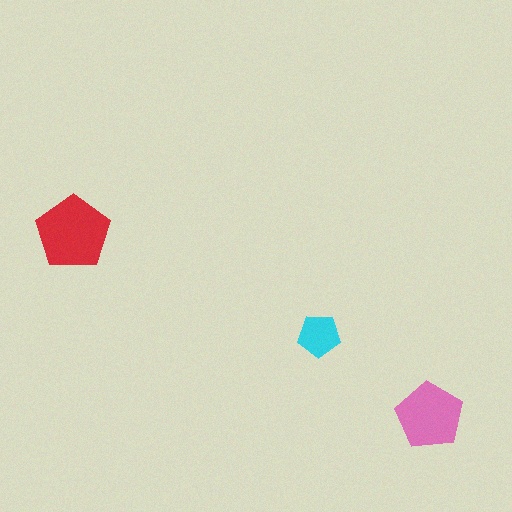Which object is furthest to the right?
The pink pentagon is rightmost.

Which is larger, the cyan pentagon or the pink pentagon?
The pink one.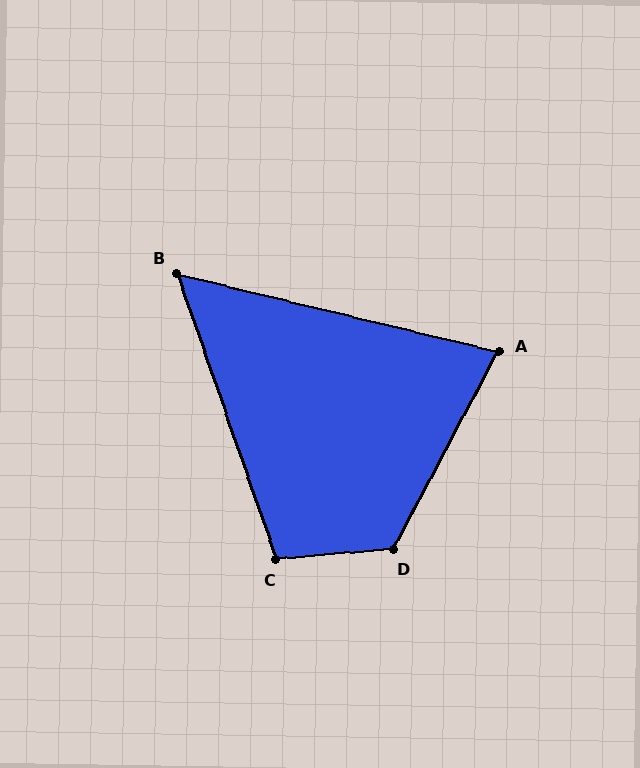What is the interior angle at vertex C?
Approximately 104 degrees (obtuse).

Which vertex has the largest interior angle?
D, at approximately 123 degrees.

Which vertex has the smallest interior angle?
B, at approximately 57 degrees.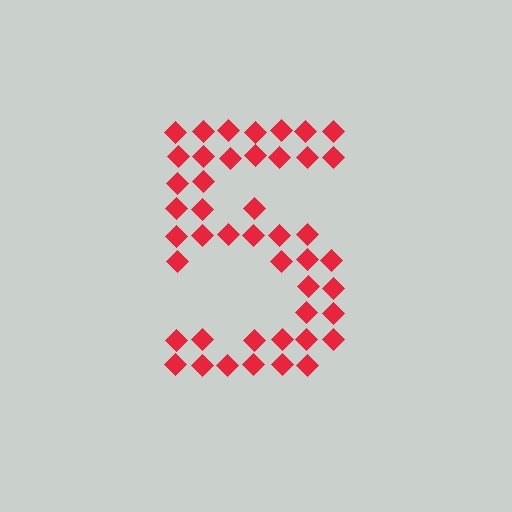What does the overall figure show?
The overall figure shows the digit 5.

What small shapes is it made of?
It is made of small diamonds.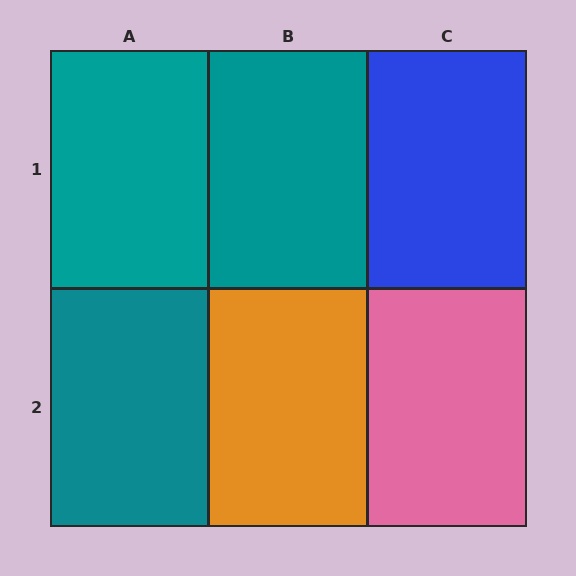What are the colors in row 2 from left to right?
Teal, orange, pink.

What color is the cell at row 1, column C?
Blue.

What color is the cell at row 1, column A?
Teal.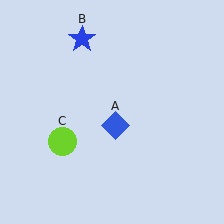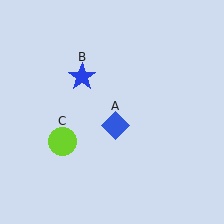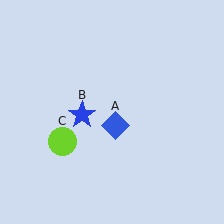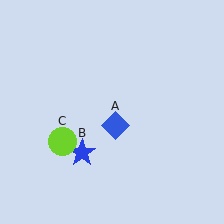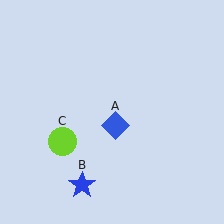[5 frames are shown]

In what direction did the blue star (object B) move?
The blue star (object B) moved down.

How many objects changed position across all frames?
1 object changed position: blue star (object B).